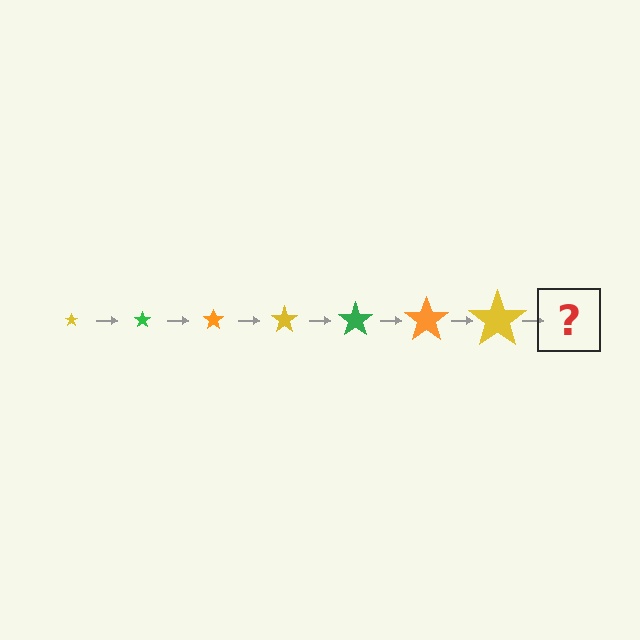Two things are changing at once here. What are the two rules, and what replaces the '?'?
The two rules are that the star grows larger each step and the color cycles through yellow, green, and orange. The '?' should be a green star, larger than the previous one.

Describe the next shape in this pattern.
It should be a green star, larger than the previous one.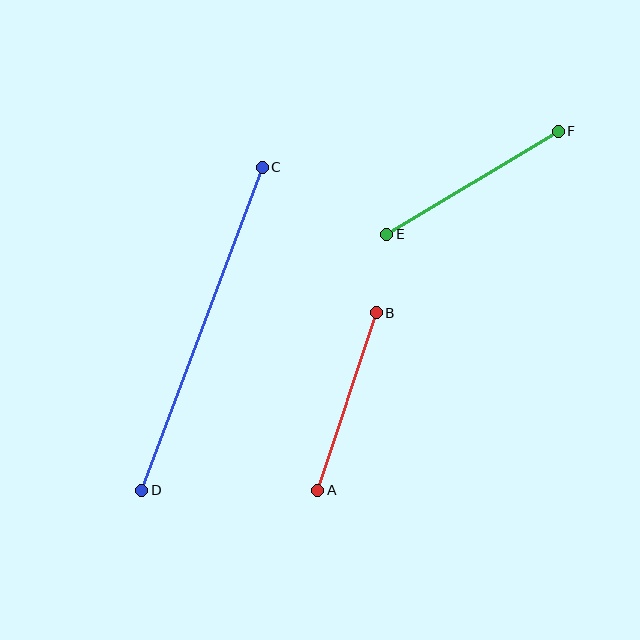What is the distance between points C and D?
The distance is approximately 345 pixels.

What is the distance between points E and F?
The distance is approximately 200 pixels.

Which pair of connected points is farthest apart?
Points C and D are farthest apart.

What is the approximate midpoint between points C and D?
The midpoint is at approximately (202, 329) pixels.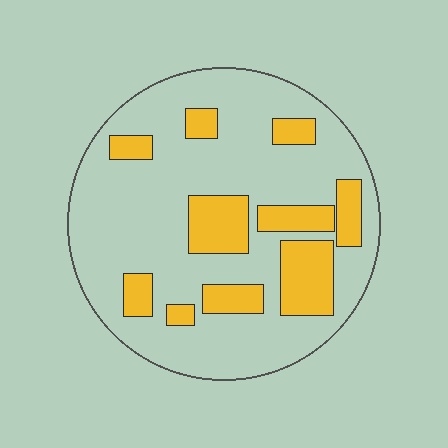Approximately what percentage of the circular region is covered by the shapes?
Approximately 25%.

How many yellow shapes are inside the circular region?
10.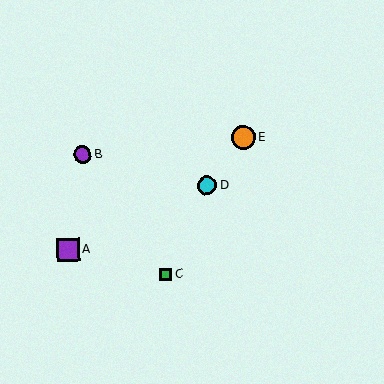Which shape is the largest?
The orange circle (labeled E) is the largest.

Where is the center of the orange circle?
The center of the orange circle is at (243, 138).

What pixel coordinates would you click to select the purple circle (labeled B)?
Click at (83, 155) to select the purple circle B.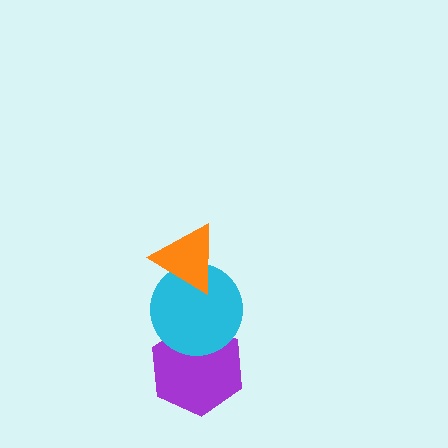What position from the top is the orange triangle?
The orange triangle is 1st from the top.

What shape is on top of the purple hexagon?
The cyan circle is on top of the purple hexagon.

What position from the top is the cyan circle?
The cyan circle is 2nd from the top.